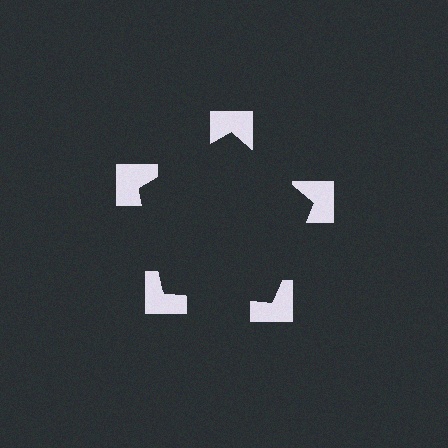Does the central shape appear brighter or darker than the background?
It typically appears slightly darker than the background, even though no actual brightness change is drawn.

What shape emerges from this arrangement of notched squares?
An illusory pentagon — its edges are inferred from the aligned wedge cuts in the notched squares, not physically drawn.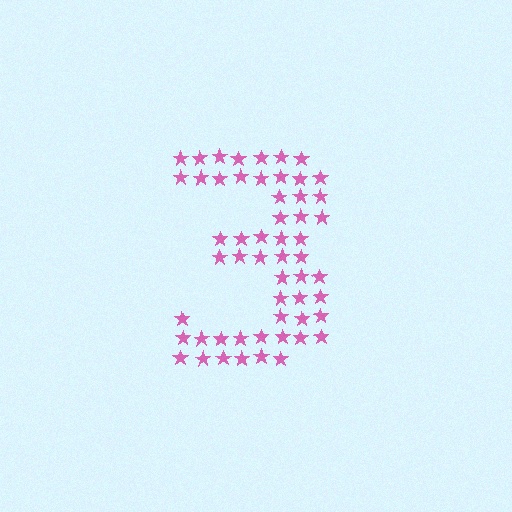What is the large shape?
The large shape is the digit 3.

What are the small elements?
The small elements are stars.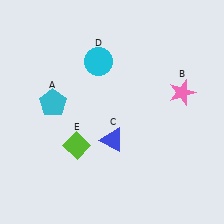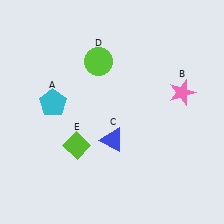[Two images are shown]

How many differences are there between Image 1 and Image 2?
There is 1 difference between the two images.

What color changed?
The circle (D) changed from cyan in Image 1 to lime in Image 2.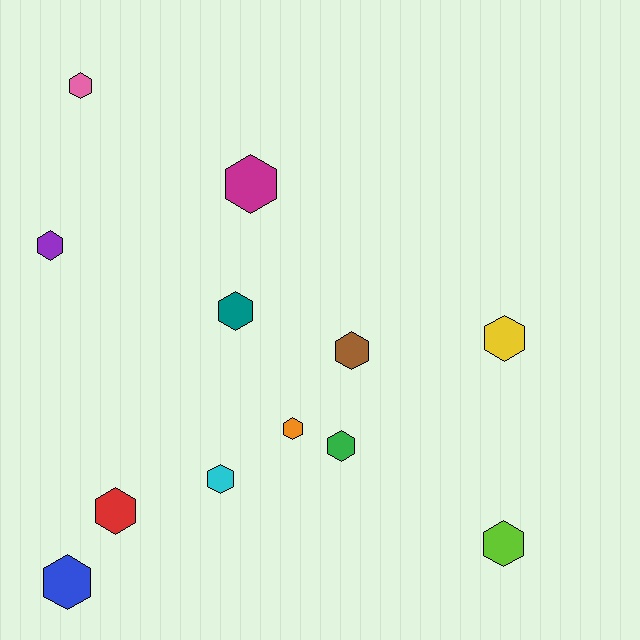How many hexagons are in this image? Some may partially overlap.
There are 12 hexagons.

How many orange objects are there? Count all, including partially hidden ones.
There is 1 orange object.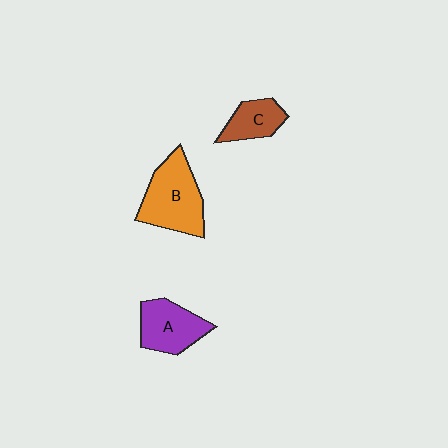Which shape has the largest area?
Shape B (orange).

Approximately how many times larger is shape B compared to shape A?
Approximately 1.3 times.